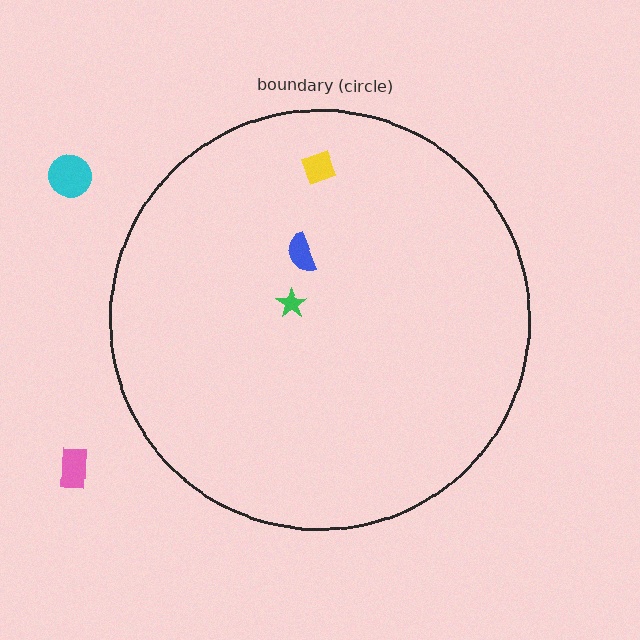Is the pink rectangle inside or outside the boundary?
Outside.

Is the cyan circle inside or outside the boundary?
Outside.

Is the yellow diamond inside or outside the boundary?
Inside.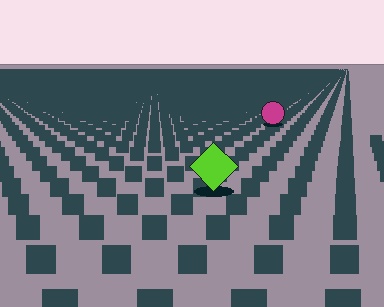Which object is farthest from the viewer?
The magenta circle is farthest from the viewer. It appears smaller and the ground texture around it is denser.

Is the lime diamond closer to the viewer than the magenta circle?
Yes. The lime diamond is closer — you can tell from the texture gradient: the ground texture is coarser near it.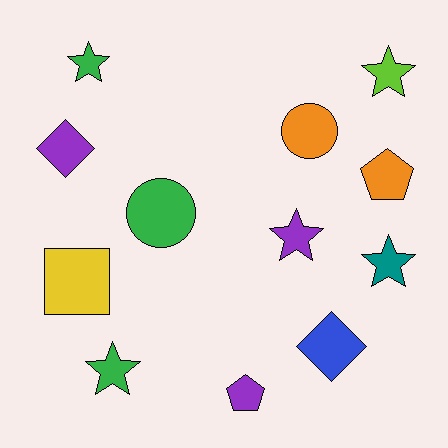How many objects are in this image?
There are 12 objects.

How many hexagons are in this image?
There are no hexagons.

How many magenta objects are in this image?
There are no magenta objects.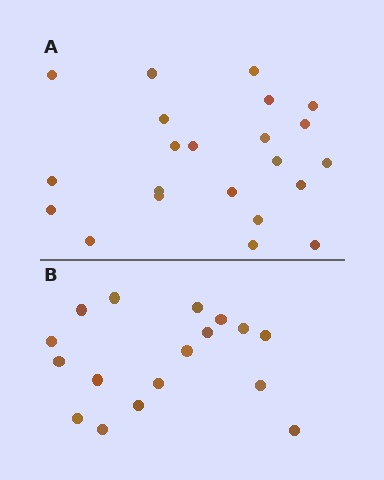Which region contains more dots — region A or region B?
Region A (the top region) has more dots.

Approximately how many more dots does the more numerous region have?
Region A has about 5 more dots than region B.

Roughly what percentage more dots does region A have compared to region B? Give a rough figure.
About 30% more.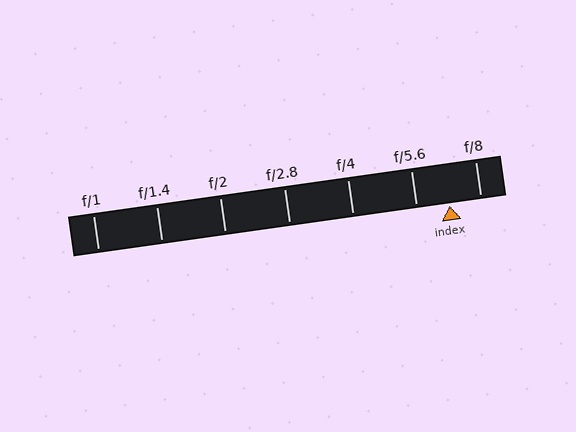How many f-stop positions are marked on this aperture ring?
There are 7 f-stop positions marked.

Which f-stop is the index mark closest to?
The index mark is closest to f/8.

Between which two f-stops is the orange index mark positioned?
The index mark is between f/5.6 and f/8.